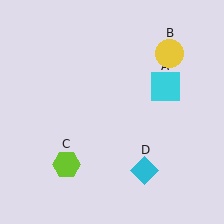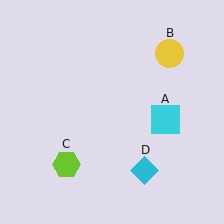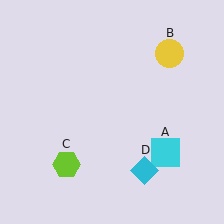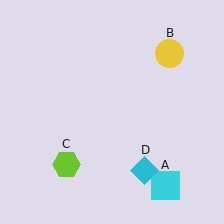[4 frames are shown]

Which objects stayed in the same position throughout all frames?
Yellow circle (object B) and lime hexagon (object C) and cyan diamond (object D) remained stationary.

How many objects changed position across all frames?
1 object changed position: cyan square (object A).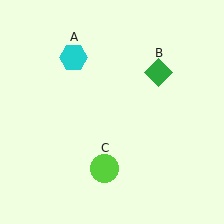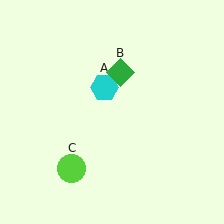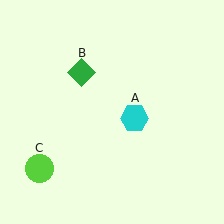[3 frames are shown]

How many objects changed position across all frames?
3 objects changed position: cyan hexagon (object A), green diamond (object B), lime circle (object C).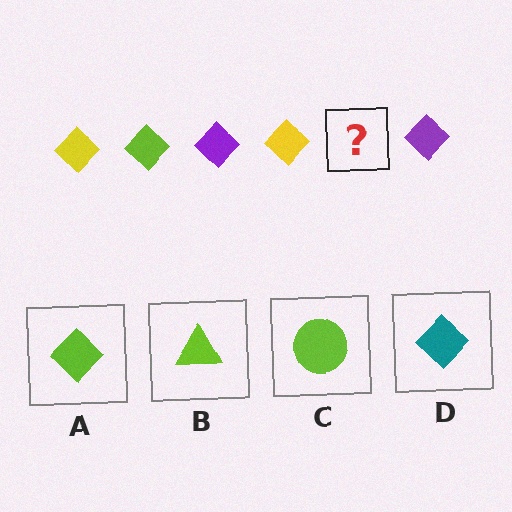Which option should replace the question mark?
Option A.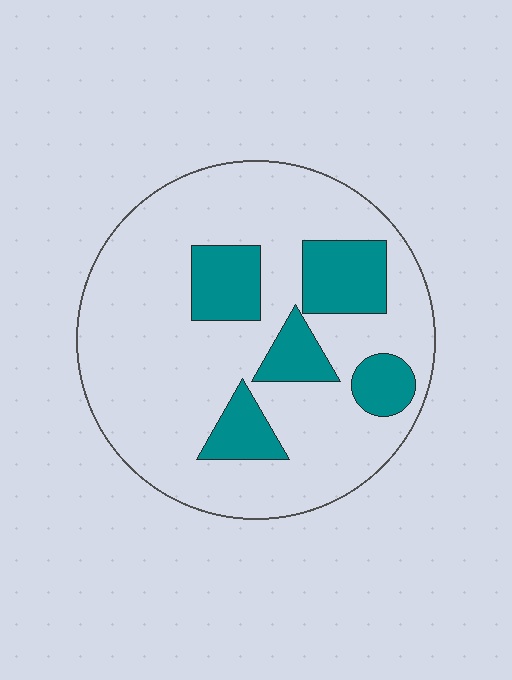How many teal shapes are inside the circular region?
5.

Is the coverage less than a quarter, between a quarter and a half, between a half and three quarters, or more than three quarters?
Less than a quarter.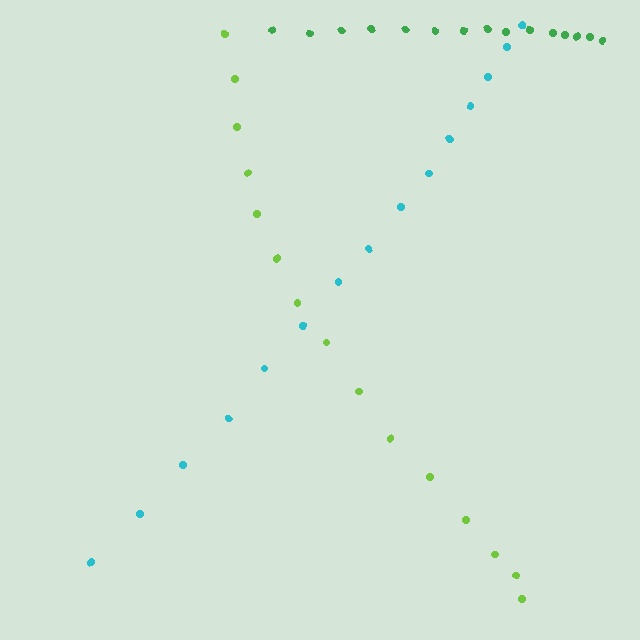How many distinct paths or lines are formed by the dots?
There are 3 distinct paths.